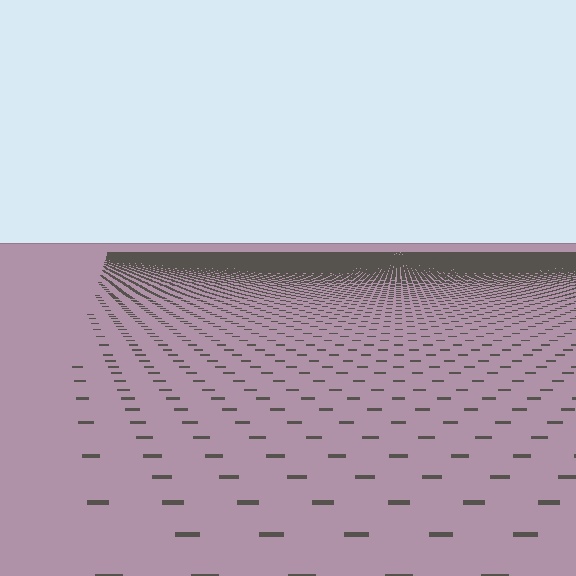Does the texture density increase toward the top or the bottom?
Density increases toward the top.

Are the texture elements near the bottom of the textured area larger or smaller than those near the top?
Larger. Near the bottom, elements are closer to the viewer and appear at a bigger on-screen size.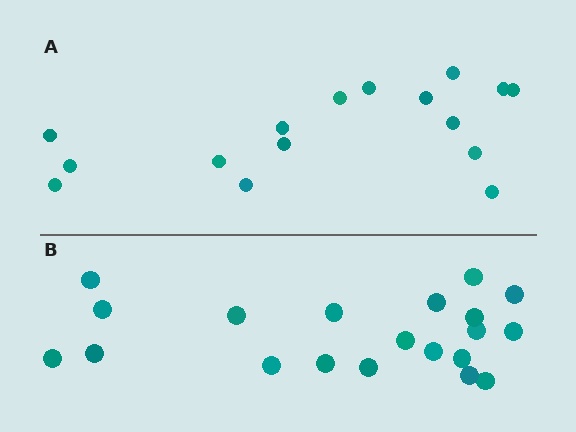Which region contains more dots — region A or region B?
Region B (the bottom region) has more dots.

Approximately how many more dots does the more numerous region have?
Region B has about 4 more dots than region A.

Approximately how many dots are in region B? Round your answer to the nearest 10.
About 20 dots.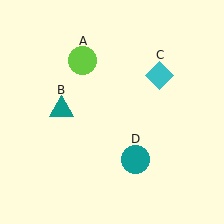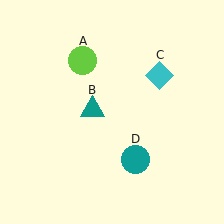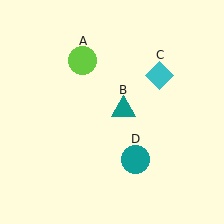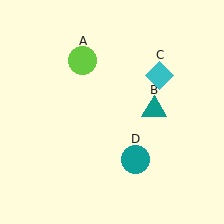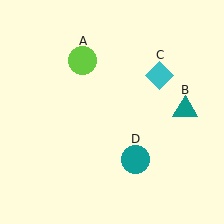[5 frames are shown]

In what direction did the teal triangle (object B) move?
The teal triangle (object B) moved right.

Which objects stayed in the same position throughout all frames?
Lime circle (object A) and cyan diamond (object C) and teal circle (object D) remained stationary.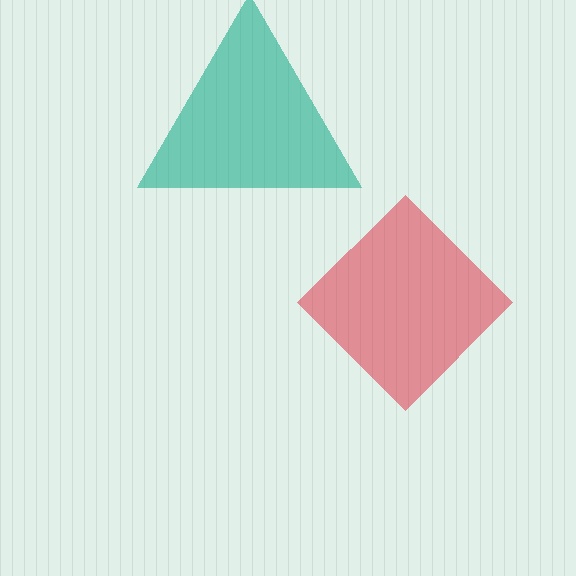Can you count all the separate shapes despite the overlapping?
Yes, there are 2 separate shapes.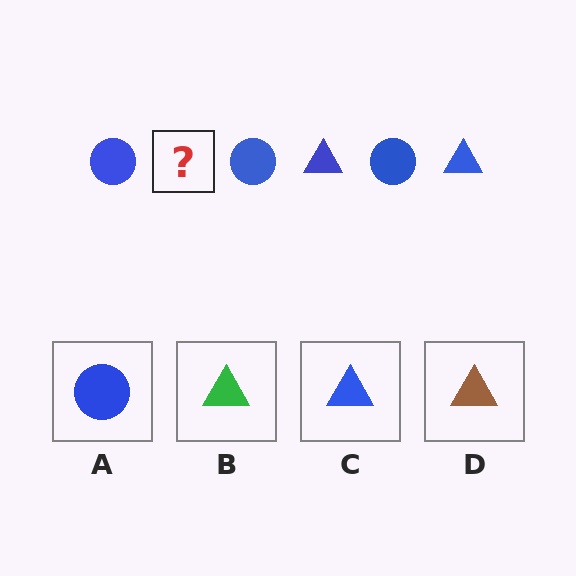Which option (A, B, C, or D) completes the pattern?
C.